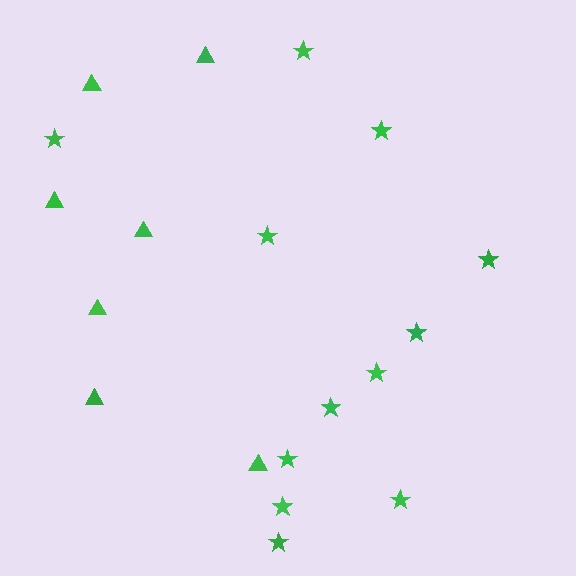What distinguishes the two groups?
There are 2 groups: one group of triangles (7) and one group of stars (12).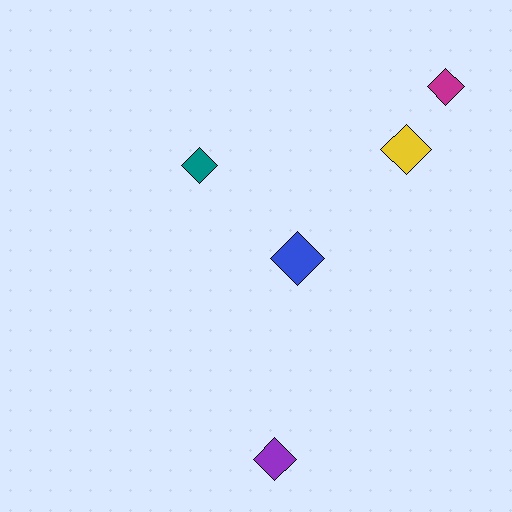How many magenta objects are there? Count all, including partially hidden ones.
There is 1 magenta object.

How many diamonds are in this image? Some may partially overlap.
There are 5 diamonds.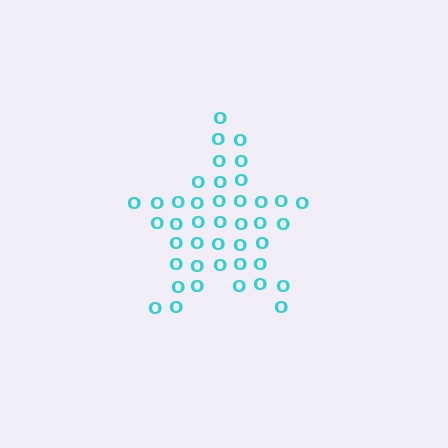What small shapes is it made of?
It is made of small letter O's.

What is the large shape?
The large shape is a star.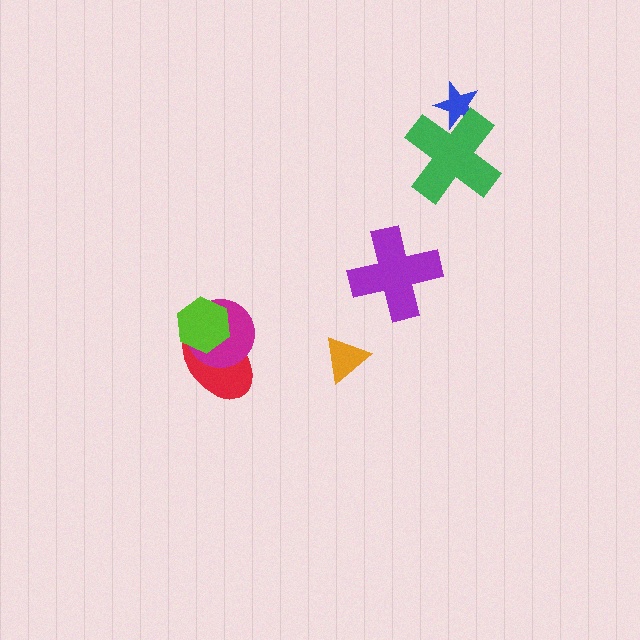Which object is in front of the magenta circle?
The lime hexagon is in front of the magenta circle.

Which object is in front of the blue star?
The green cross is in front of the blue star.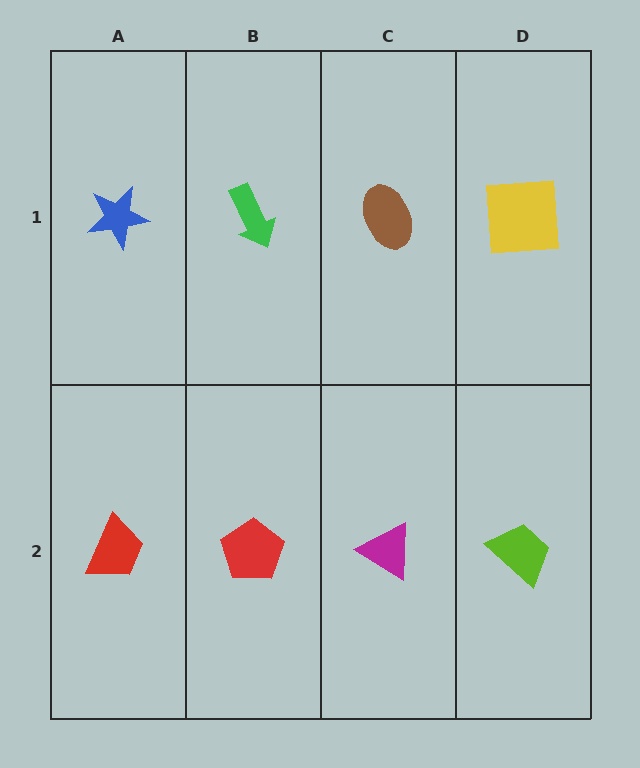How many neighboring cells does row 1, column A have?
2.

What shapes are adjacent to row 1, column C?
A magenta triangle (row 2, column C), a green arrow (row 1, column B), a yellow square (row 1, column D).